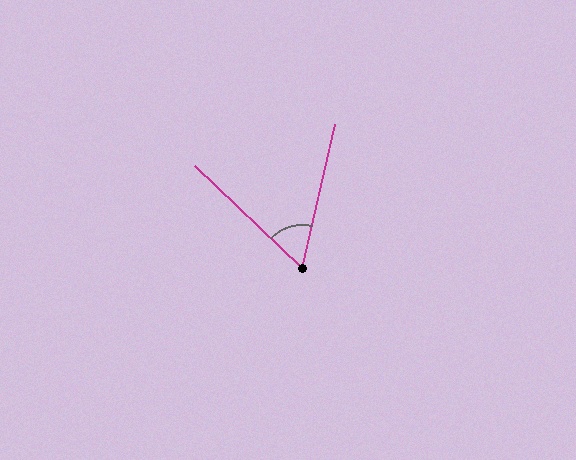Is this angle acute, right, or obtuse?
It is acute.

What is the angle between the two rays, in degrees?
Approximately 60 degrees.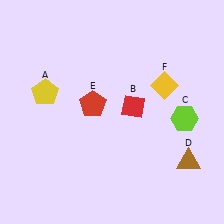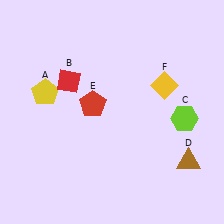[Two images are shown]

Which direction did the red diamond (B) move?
The red diamond (B) moved left.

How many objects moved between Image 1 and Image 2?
1 object moved between the two images.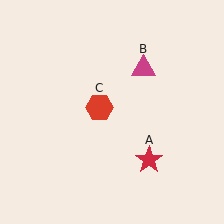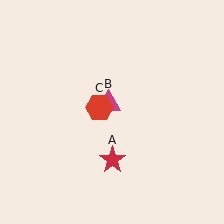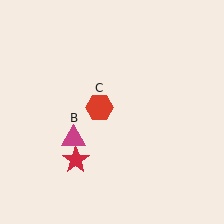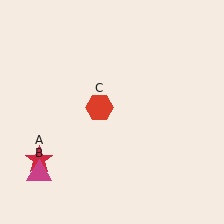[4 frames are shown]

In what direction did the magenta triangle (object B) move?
The magenta triangle (object B) moved down and to the left.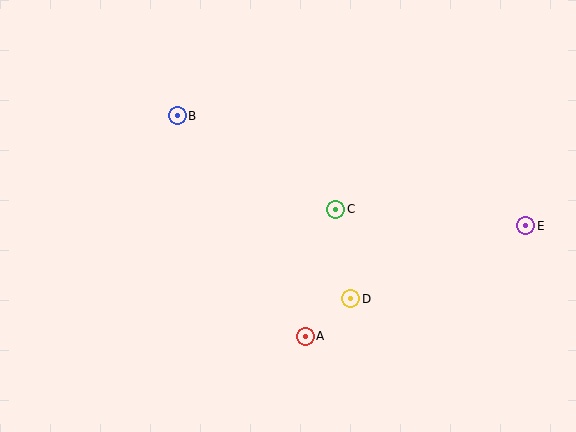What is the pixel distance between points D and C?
The distance between D and C is 91 pixels.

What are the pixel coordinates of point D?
Point D is at (351, 299).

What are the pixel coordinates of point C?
Point C is at (336, 209).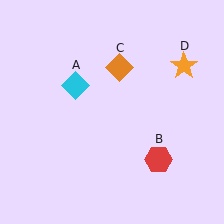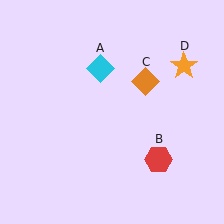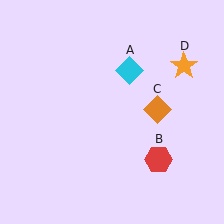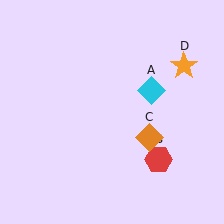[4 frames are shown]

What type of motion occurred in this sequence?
The cyan diamond (object A), orange diamond (object C) rotated clockwise around the center of the scene.